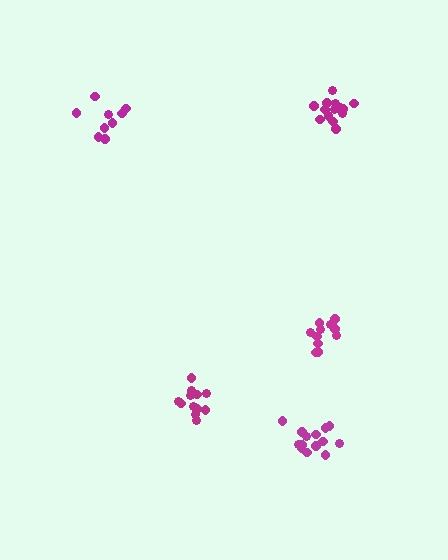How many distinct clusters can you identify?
There are 5 distinct clusters.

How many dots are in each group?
Group 1: 9 dots, Group 2: 11 dots, Group 3: 14 dots, Group 4: 12 dots, Group 5: 14 dots (60 total).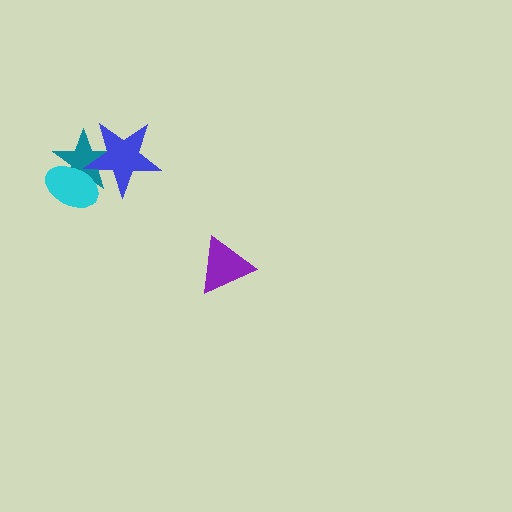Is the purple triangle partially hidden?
No, no other shape covers it.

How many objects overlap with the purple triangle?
0 objects overlap with the purple triangle.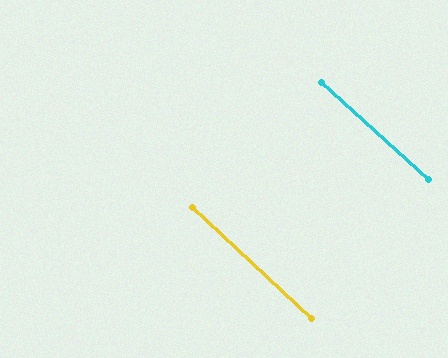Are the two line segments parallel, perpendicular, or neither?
Parallel — their directions differ by only 0.7°.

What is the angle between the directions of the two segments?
Approximately 1 degree.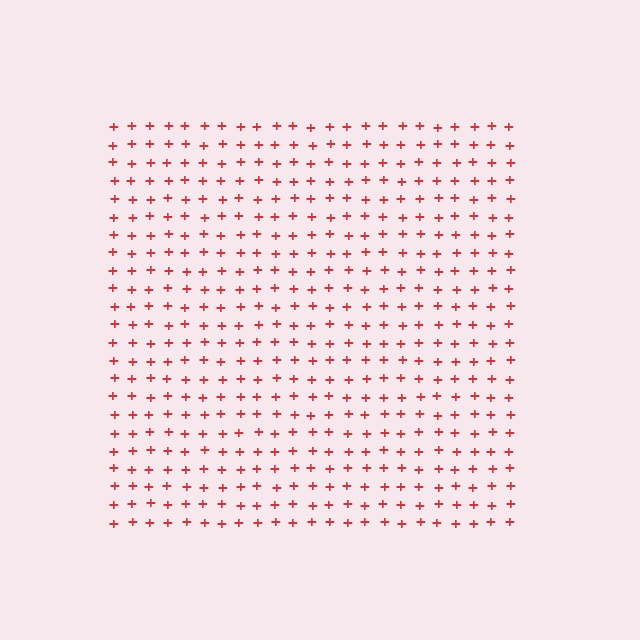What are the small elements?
The small elements are plus signs.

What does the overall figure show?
The overall figure shows a square.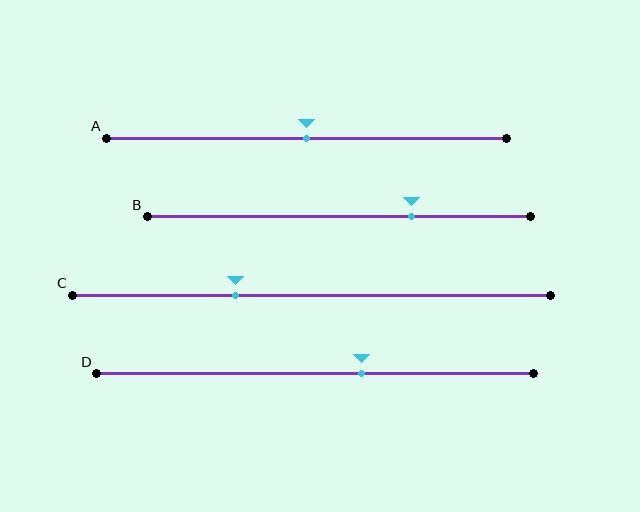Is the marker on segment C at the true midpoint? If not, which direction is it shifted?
No, the marker on segment C is shifted to the left by about 16% of the segment length.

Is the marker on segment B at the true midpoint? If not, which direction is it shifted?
No, the marker on segment B is shifted to the right by about 19% of the segment length.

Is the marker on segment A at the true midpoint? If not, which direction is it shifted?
Yes, the marker on segment A is at the true midpoint.